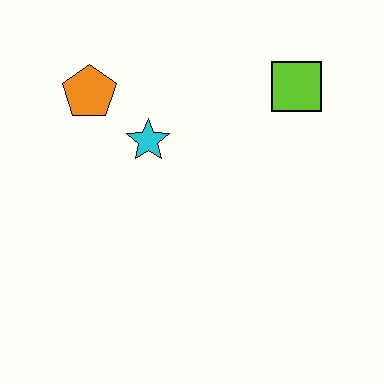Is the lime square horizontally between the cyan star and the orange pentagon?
No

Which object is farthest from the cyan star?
The lime square is farthest from the cyan star.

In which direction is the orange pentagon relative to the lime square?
The orange pentagon is to the left of the lime square.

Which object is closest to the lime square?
The cyan star is closest to the lime square.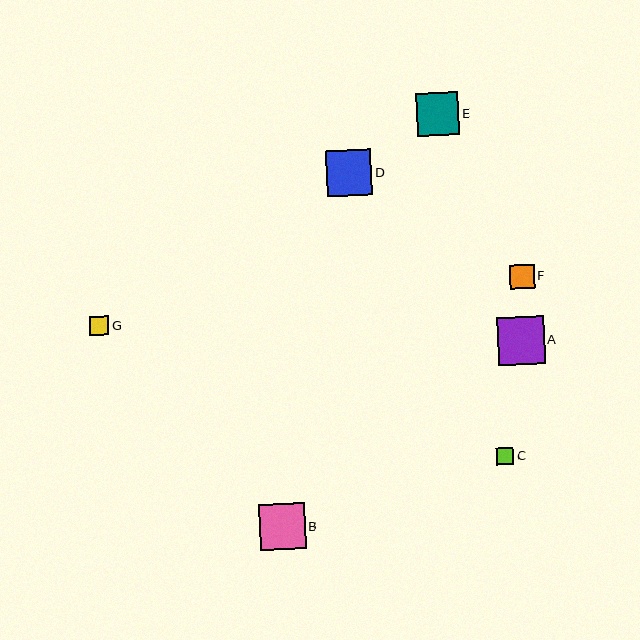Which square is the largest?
Square A is the largest with a size of approximately 47 pixels.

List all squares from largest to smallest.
From largest to smallest: A, D, B, E, F, G, C.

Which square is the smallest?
Square C is the smallest with a size of approximately 18 pixels.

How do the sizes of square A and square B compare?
Square A and square B are approximately the same size.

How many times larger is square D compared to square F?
Square D is approximately 1.9 times the size of square F.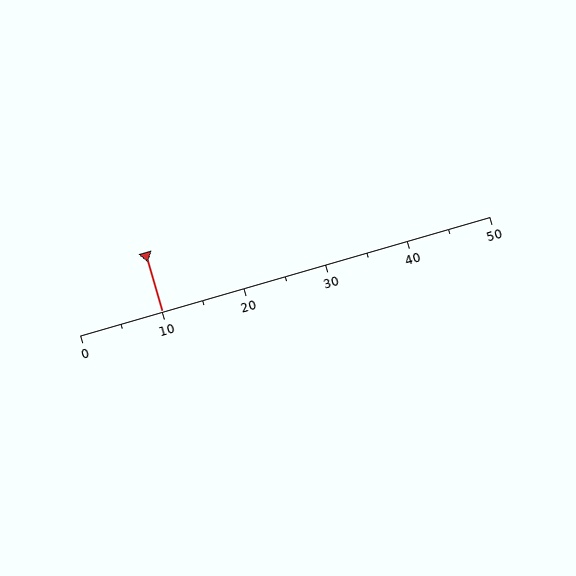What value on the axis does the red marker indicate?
The marker indicates approximately 10.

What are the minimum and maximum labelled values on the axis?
The axis runs from 0 to 50.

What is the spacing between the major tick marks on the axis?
The major ticks are spaced 10 apart.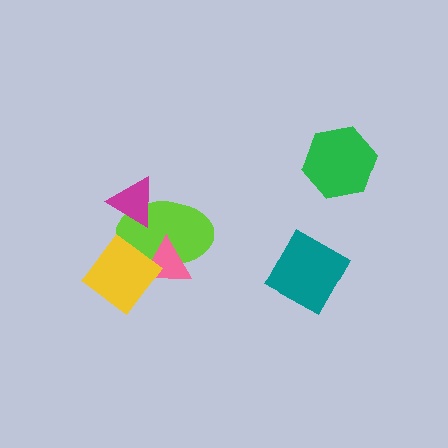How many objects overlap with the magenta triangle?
1 object overlaps with the magenta triangle.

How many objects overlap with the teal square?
0 objects overlap with the teal square.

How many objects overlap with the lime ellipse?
3 objects overlap with the lime ellipse.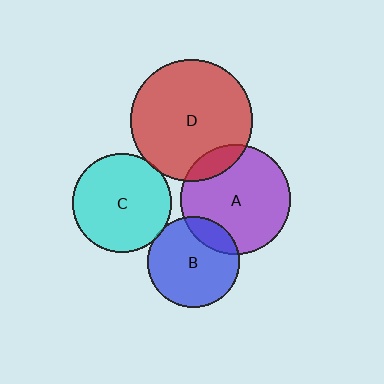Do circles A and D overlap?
Yes.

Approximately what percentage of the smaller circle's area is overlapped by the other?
Approximately 15%.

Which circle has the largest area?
Circle D (red).